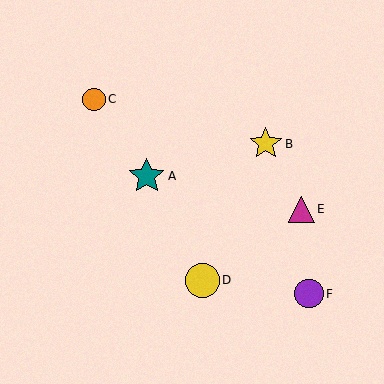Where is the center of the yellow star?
The center of the yellow star is at (266, 144).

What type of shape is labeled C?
Shape C is an orange circle.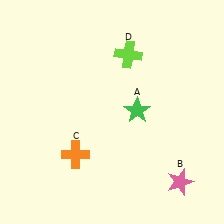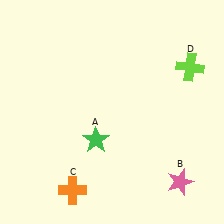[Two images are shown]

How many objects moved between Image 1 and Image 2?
3 objects moved between the two images.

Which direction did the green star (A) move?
The green star (A) moved left.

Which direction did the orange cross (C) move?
The orange cross (C) moved down.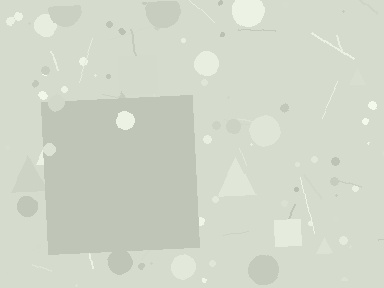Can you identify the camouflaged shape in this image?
The camouflaged shape is a square.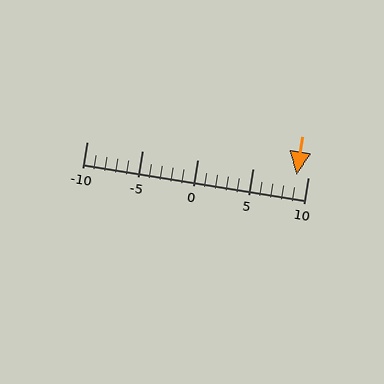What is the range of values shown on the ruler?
The ruler shows values from -10 to 10.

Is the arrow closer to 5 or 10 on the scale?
The arrow is closer to 10.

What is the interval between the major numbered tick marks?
The major tick marks are spaced 5 units apart.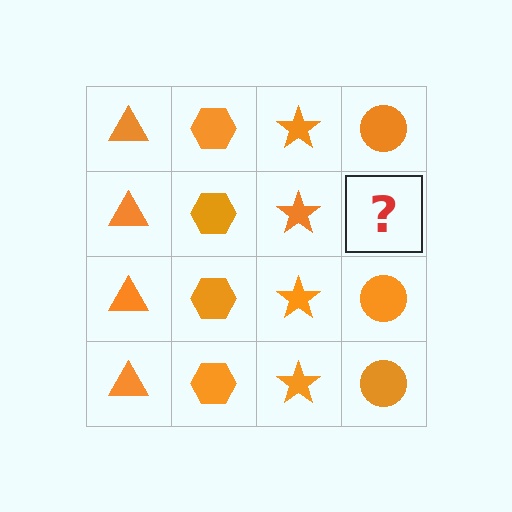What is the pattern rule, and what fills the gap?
The rule is that each column has a consistent shape. The gap should be filled with an orange circle.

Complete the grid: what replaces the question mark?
The question mark should be replaced with an orange circle.